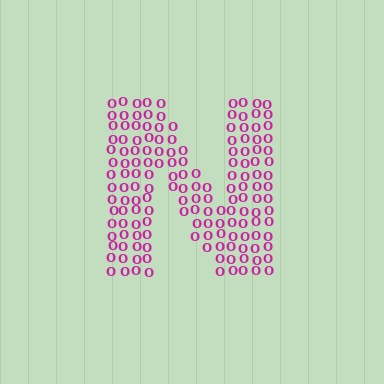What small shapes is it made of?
It is made of small letter O's.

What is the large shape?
The large shape is the letter N.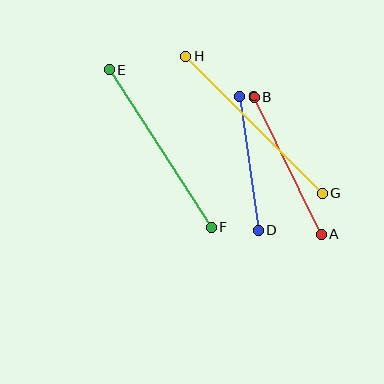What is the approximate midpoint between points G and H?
The midpoint is at approximately (254, 125) pixels.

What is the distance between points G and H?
The distance is approximately 194 pixels.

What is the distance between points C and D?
The distance is approximately 135 pixels.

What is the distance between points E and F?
The distance is approximately 188 pixels.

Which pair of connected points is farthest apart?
Points G and H are farthest apart.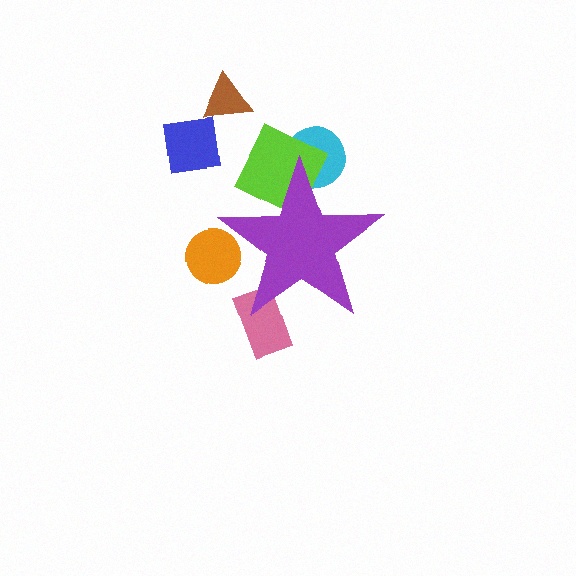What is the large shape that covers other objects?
A purple star.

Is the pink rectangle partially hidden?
Yes, the pink rectangle is partially hidden behind the purple star.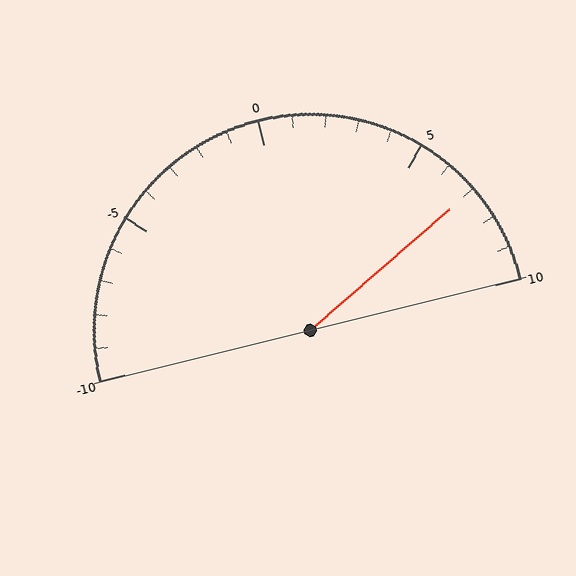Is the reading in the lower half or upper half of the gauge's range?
The reading is in the upper half of the range (-10 to 10).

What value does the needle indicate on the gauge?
The needle indicates approximately 7.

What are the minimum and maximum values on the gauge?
The gauge ranges from -10 to 10.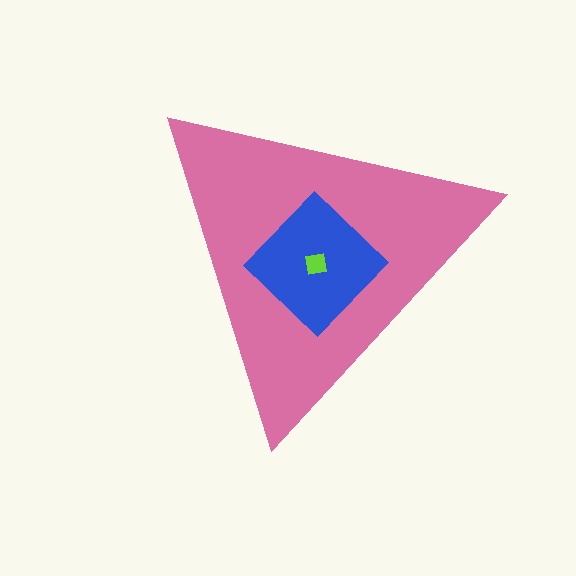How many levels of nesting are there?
3.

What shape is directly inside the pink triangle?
The blue diamond.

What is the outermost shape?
The pink triangle.